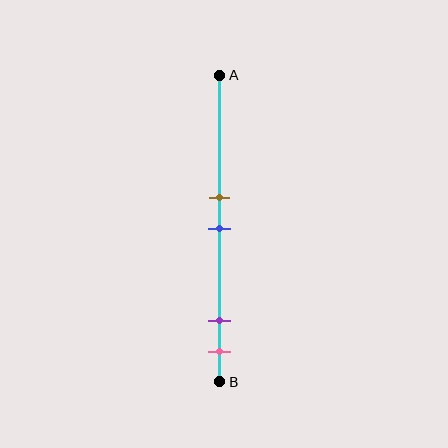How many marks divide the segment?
There are 4 marks dividing the segment.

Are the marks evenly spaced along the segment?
No, the marks are not evenly spaced.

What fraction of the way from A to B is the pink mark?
The pink mark is approximately 90% (0.9) of the way from A to B.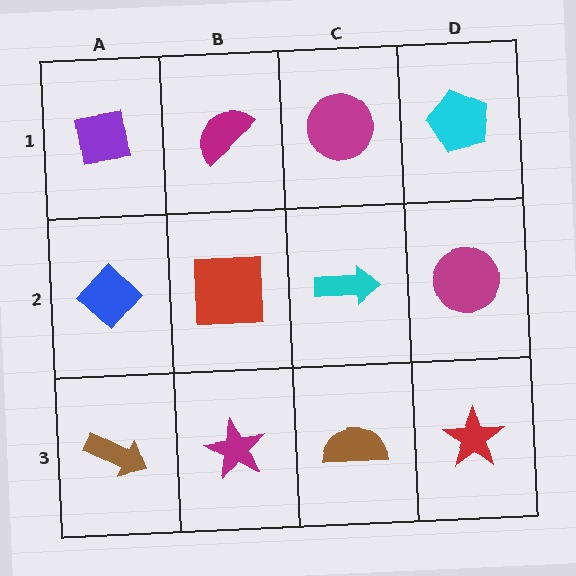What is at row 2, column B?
A red square.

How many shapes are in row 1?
4 shapes.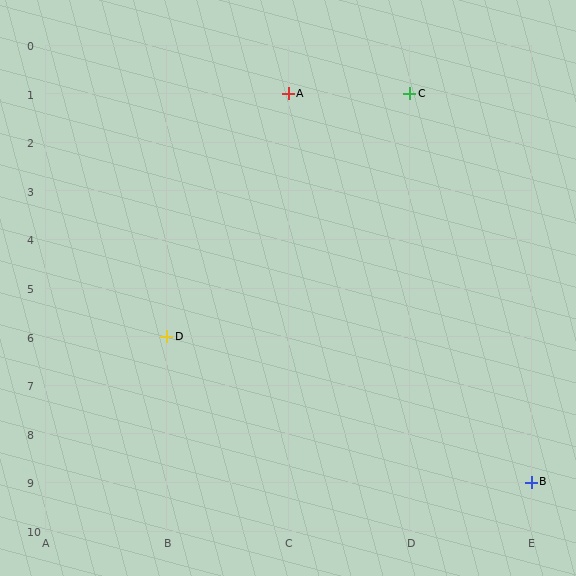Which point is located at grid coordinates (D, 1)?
Point C is at (D, 1).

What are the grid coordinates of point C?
Point C is at grid coordinates (D, 1).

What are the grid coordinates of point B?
Point B is at grid coordinates (E, 9).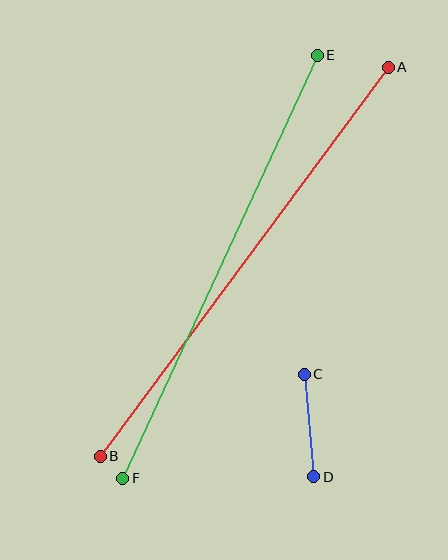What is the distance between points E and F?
The distance is approximately 465 pixels.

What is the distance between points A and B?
The distance is approximately 484 pixels.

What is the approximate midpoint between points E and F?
The midpoint is at approximately (220, 267) pixels.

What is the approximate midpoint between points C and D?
The midpoint is at approximately (309, 425) pixels.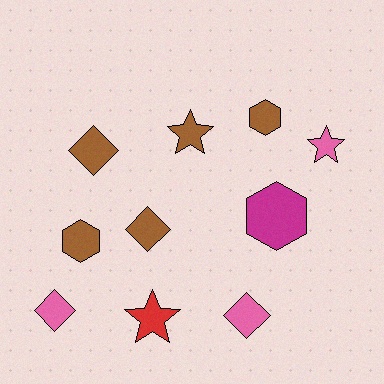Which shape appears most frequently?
Diamond, with 4 objects.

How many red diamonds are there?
There are no red diamonds.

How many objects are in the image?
There are 10 objects.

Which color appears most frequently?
Brown, with 5 objects.